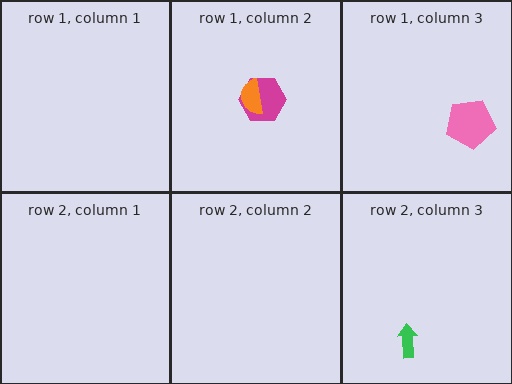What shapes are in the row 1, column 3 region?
The pink pentagon.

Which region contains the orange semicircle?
The row 1, column 2 region.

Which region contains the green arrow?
The row 2, column 3 region.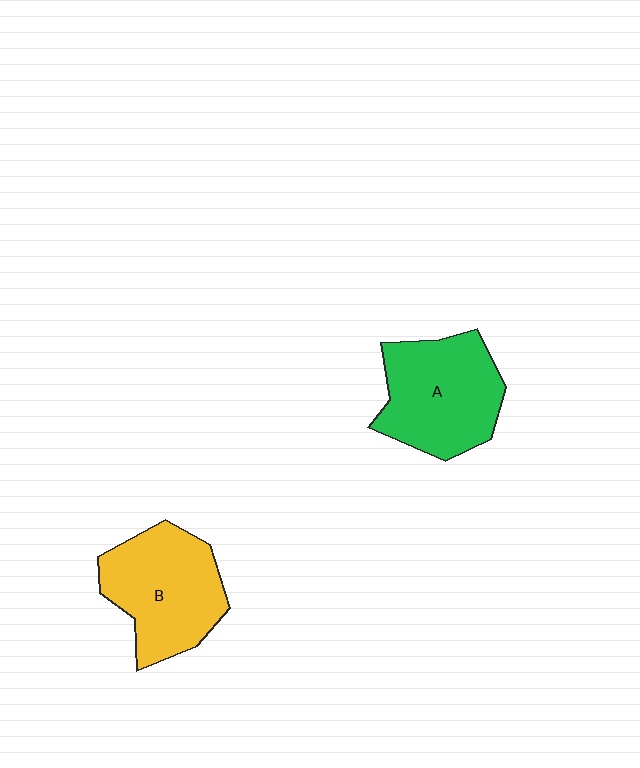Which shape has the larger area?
Shape A (green).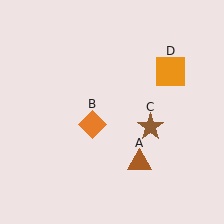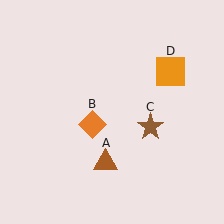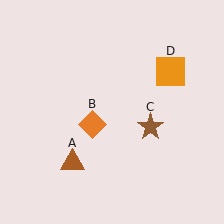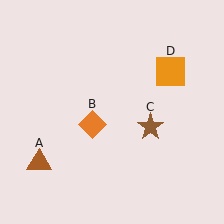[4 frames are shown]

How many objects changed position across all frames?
1 object changed position: brown triangle (object A).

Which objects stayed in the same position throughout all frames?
Orange diamond (object B) and brown star (object C) and orange square (object D) remained stationary.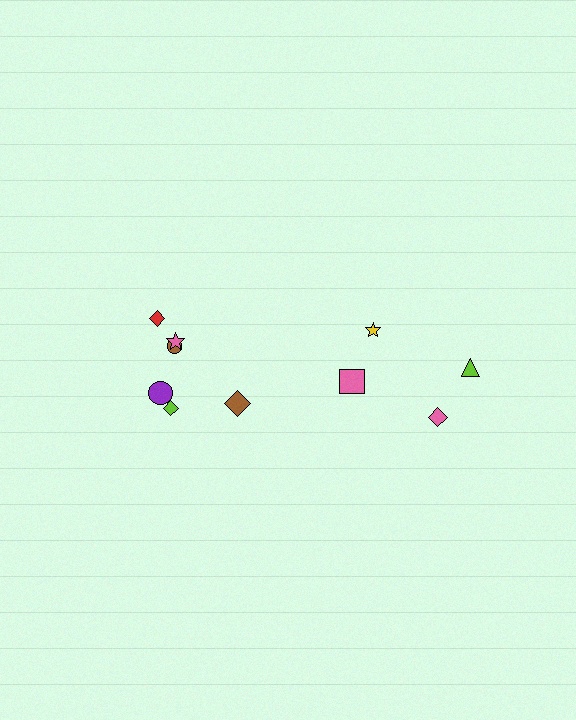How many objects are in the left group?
There are 6 objects.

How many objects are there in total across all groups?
There are 10 objects.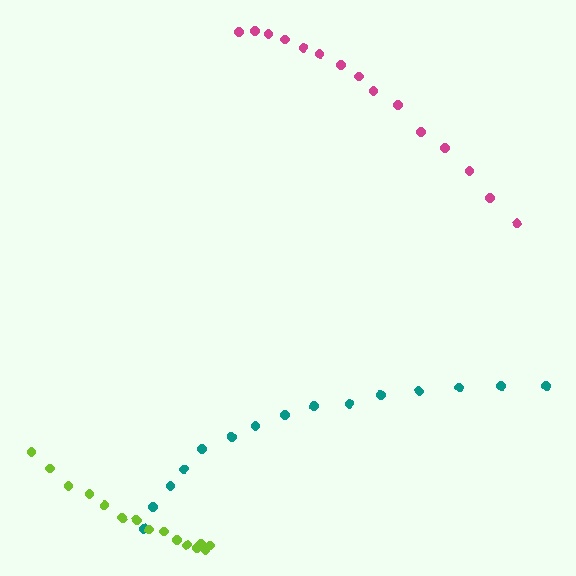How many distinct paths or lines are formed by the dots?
There are 3 distinct paths.